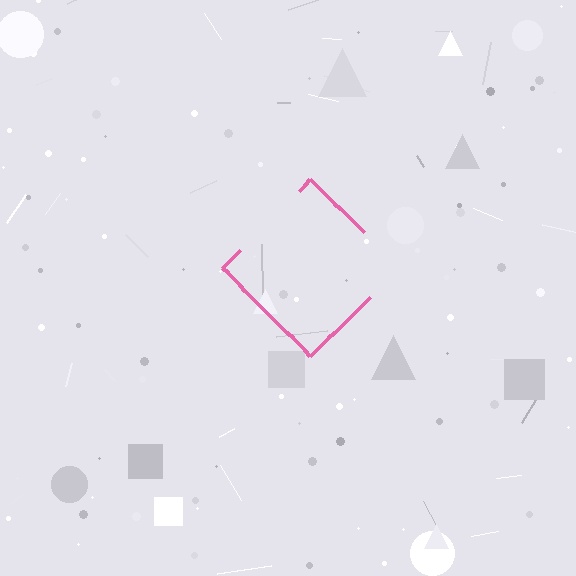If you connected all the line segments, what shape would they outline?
They would outline a diamond.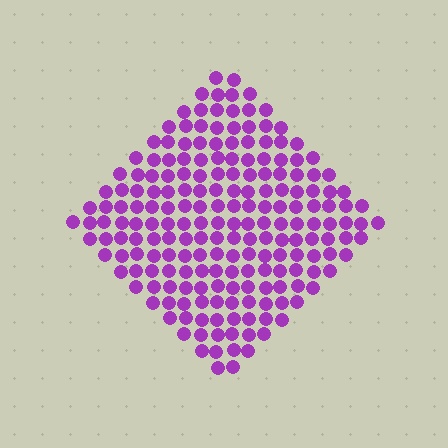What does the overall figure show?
The overall figure shows a diamond.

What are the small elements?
The small elements are circles.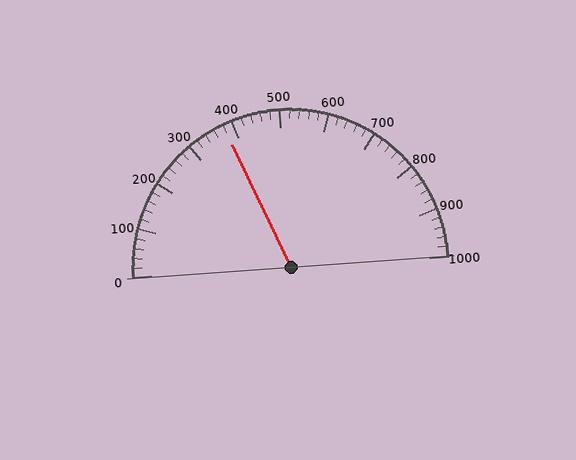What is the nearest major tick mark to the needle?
The nearest major tick mark is 400.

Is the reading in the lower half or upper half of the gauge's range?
The reading is in the lower half of the range (0 to 1000).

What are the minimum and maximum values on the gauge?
The gauge ranges from 0 to 1000.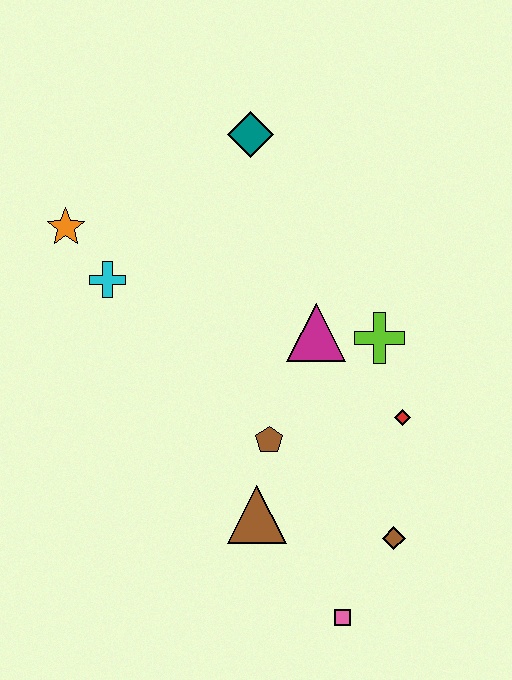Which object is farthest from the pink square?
The teal diamond is farthest from the pink square.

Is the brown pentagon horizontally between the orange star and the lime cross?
Yes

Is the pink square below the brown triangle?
Yes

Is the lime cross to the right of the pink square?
Yes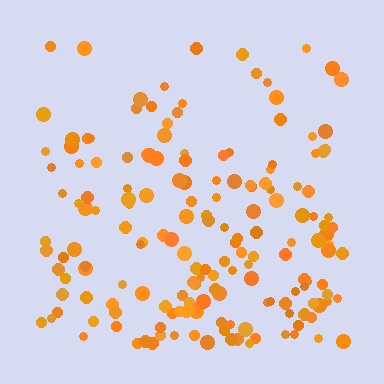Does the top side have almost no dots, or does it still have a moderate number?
Still a moderate number, just noticeably fewer than the bottom.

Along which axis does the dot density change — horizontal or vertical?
Vertical.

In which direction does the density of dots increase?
From top to bottom, with the bottom side densest.